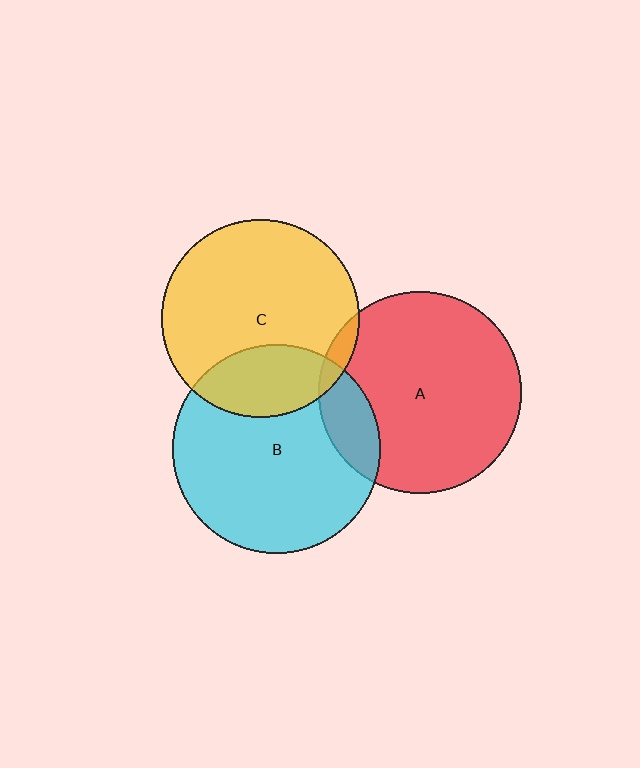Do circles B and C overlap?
Yes.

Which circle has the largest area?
Circle B (cyan).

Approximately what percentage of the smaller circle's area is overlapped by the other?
Approximately 25%.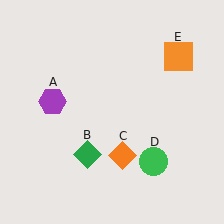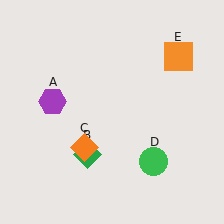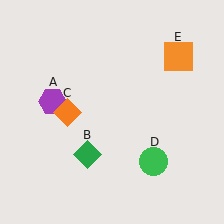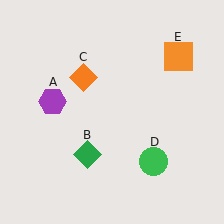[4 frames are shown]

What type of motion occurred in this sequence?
The orange diamond (object C) rotated clockwise around the center of the scene.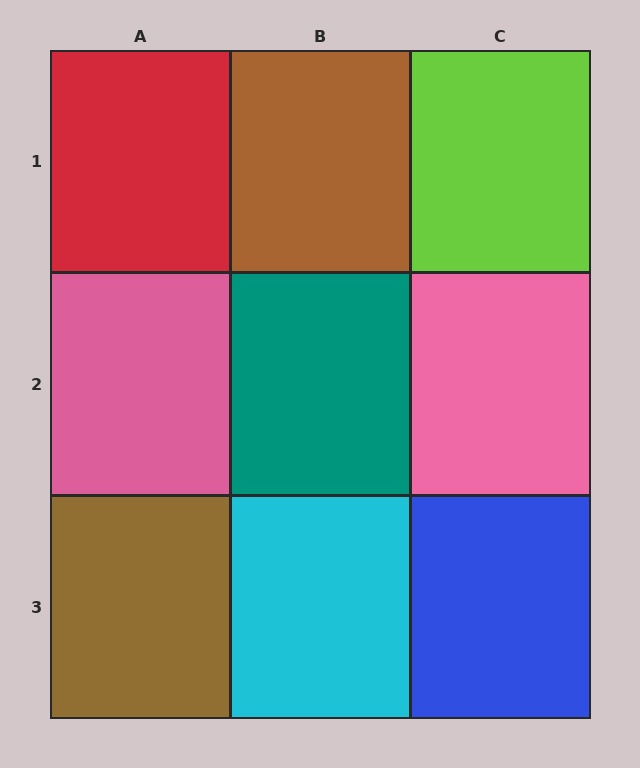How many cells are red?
1 cell is red.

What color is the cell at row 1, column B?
Brown.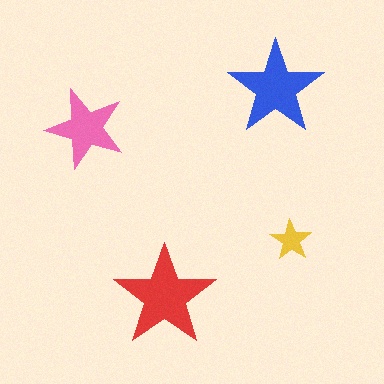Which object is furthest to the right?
The yellow star is rightmost.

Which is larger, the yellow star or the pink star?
The pink one.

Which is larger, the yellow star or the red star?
The red one.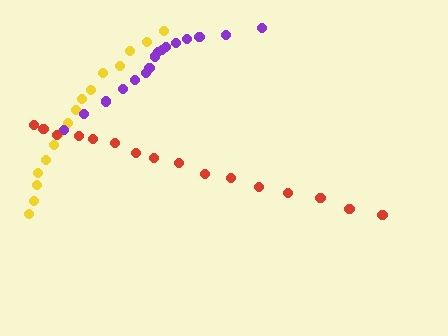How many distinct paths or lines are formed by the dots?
There are 3 distinct paths.